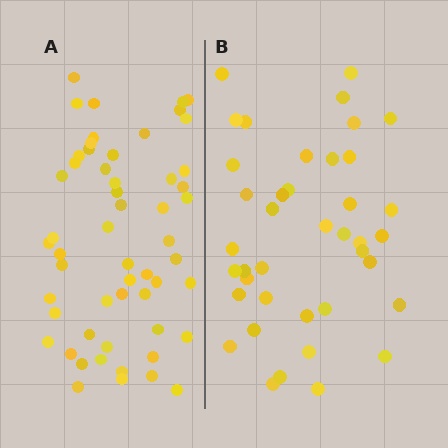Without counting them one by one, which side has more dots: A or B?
Region A (the left region) has more dots.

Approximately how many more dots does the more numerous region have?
Region A has approximately 15 more dots than region B.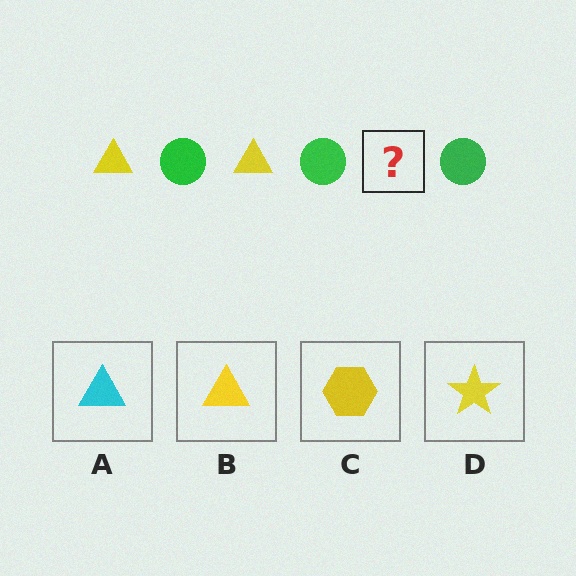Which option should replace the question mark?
Option B.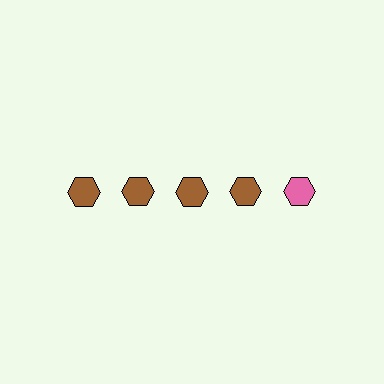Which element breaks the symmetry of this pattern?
The pink hexagon in the top row, rightmost column breaks the symmetry. All other shapes are brown hexagons.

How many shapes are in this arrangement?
There are 5 shapes arranged in a grid pattern.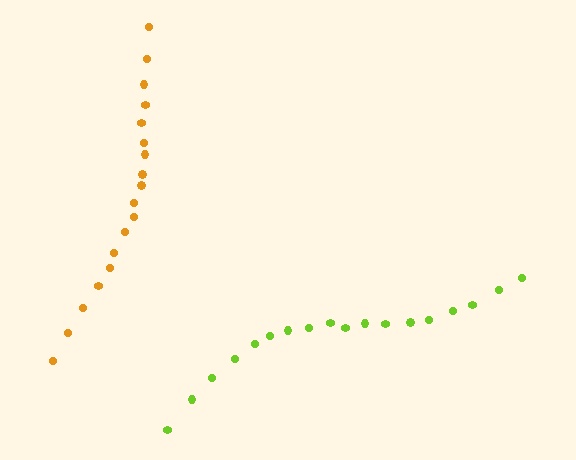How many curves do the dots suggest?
There are 2 distinct paths.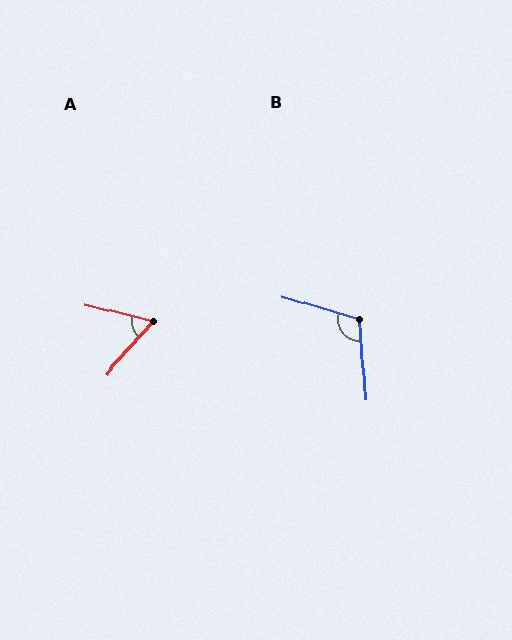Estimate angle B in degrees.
Approximately 111 degrees.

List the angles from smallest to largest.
A (62°), B (111°).